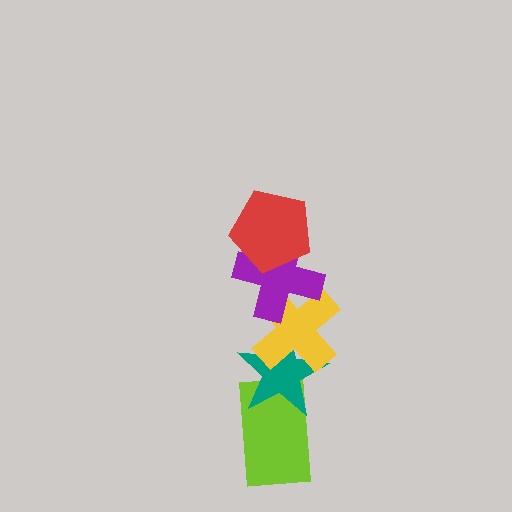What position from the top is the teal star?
The teal star is 4th from the top.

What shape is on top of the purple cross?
The red pentagon is on top of the purple cross.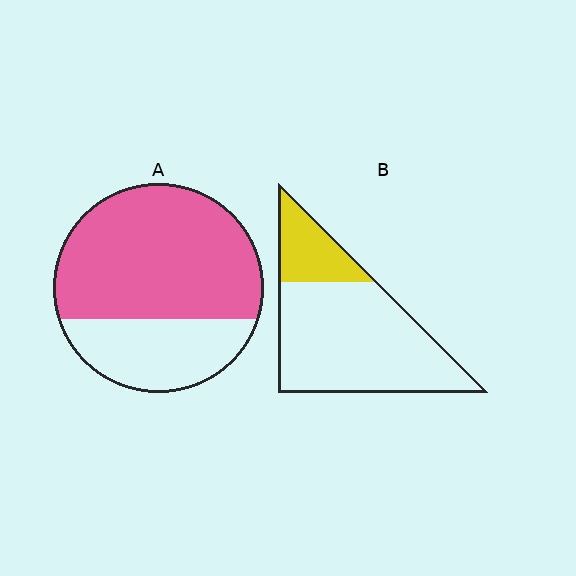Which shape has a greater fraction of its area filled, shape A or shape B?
Shape A.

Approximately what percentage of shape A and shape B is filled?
A is approximately 70% and B is approximately 20%.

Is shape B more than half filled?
No.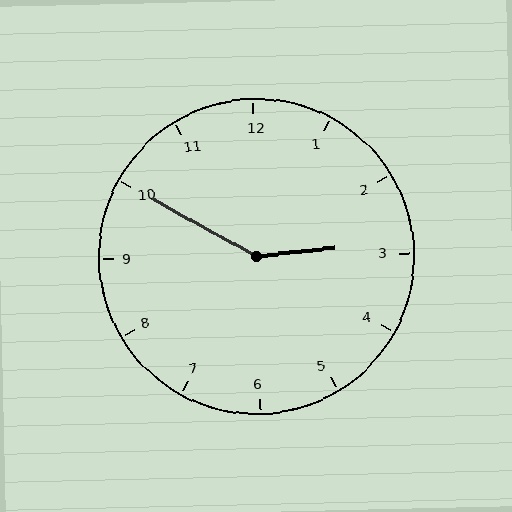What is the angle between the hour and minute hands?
Approximately 145 degrees.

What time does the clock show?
2:50.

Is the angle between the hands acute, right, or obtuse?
It is obtuse.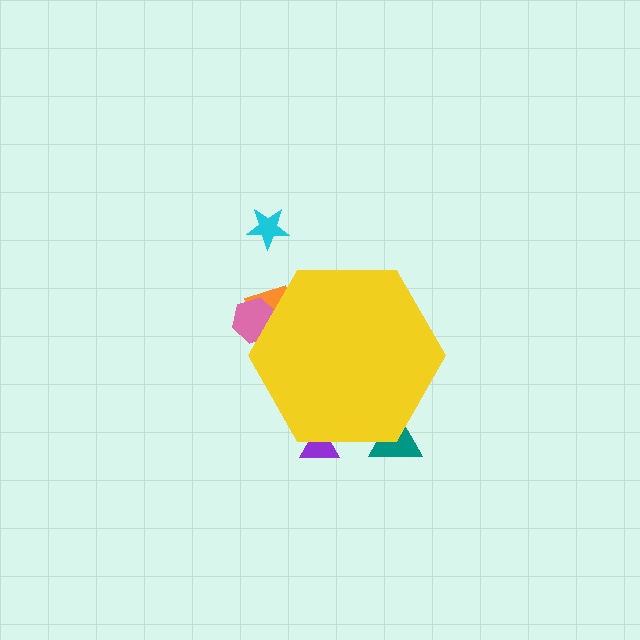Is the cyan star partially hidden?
No, the cyan star is fully visible.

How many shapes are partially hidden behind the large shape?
4 shapes are partially hidden.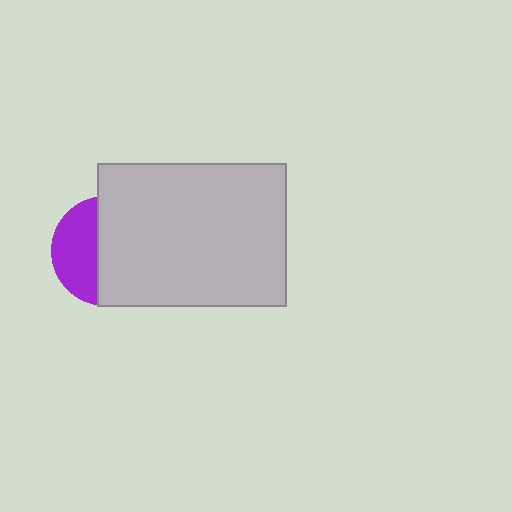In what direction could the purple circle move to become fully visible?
The purple circle could move left. That would shift it out from behind the light gray rectangle entirely.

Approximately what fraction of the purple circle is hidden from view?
Roughly 60% of the purple circle is hidden behind the light gray rectangle.